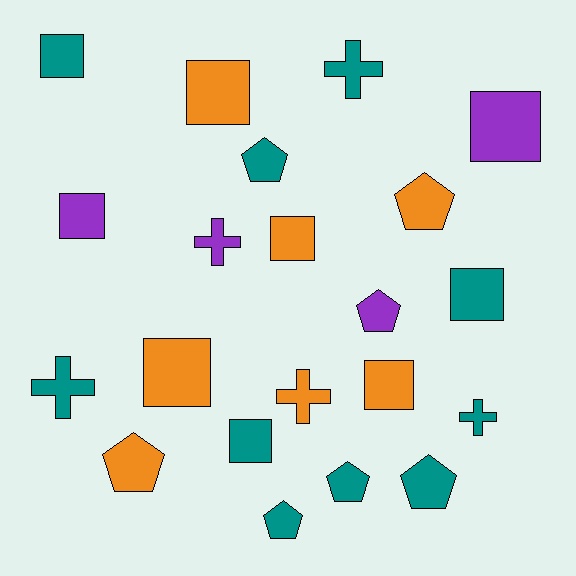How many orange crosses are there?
There is 1 orange cross.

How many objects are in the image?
There are 21 objects.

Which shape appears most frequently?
Square, with 9 objects.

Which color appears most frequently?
Teal, with 10 objects.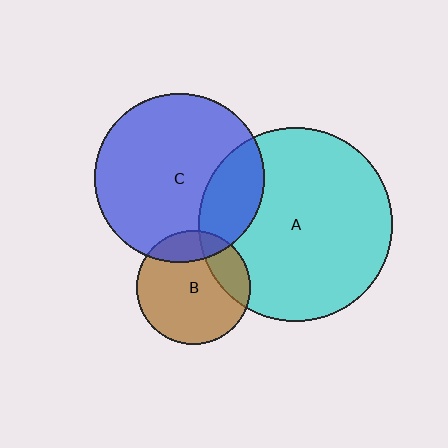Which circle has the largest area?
Circle A (cyan).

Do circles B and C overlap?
Yes.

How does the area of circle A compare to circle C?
Approximately 1.3 times.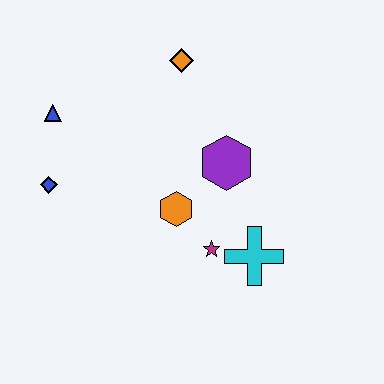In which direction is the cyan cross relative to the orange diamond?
The cyan cross is below the orange diamond.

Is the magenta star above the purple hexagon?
No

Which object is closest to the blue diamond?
The blue triangle is closest to the blue diamond.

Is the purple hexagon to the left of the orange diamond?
No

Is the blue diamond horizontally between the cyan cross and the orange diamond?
No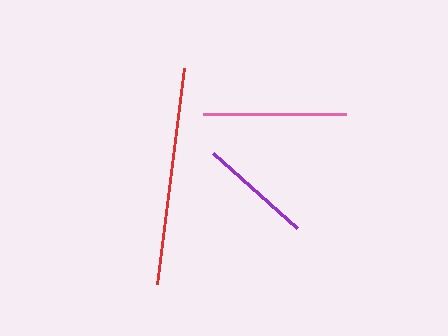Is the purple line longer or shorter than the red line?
The red line is longer than the purple line.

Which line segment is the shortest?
The purple line is the shortest at approximately 113 pixels.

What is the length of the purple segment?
The purple segment is approximately 113 pixels long.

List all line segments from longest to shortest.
From longest to shortest: red, pink, purple.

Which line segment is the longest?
The red line is the longest at approximately 218 pixels.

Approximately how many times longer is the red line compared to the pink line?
The red line is approximately 1.5 times the length of the pink line.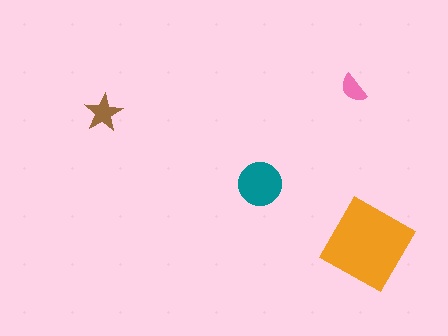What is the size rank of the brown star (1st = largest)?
3rd.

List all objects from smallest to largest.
The pink semicircle, the brown star, the teal circle, the orange diamond.